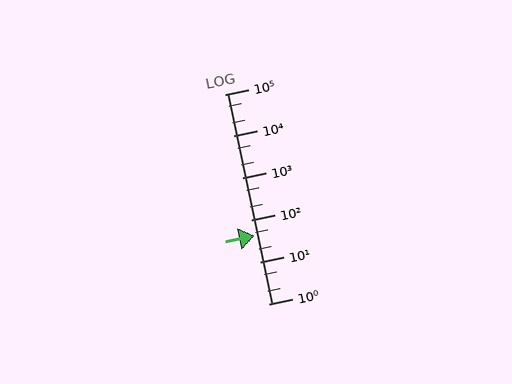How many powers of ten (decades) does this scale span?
The scale spans 5 decades, from 1 to 100000.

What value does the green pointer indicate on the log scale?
The pointer indicates approximately 41.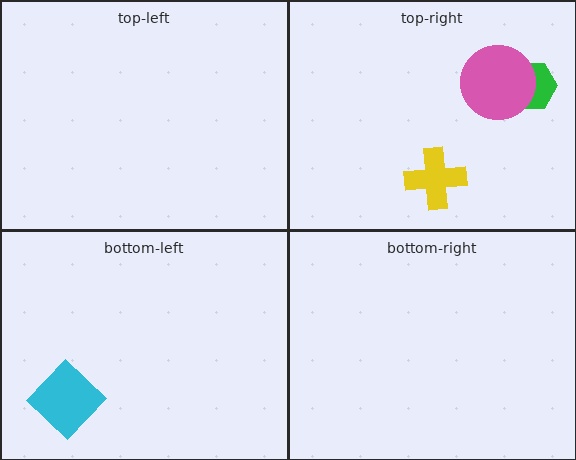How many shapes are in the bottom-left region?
1.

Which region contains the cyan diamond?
The bottom-left region.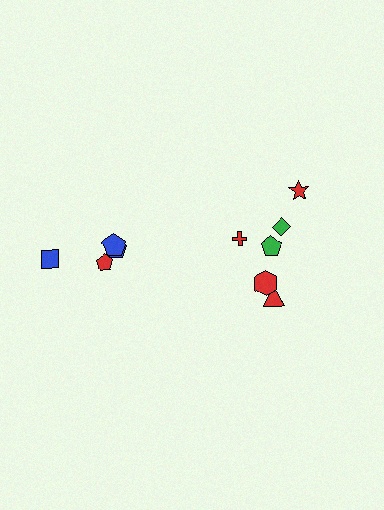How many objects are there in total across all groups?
There are 10 objects.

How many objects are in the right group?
There are 6 objects.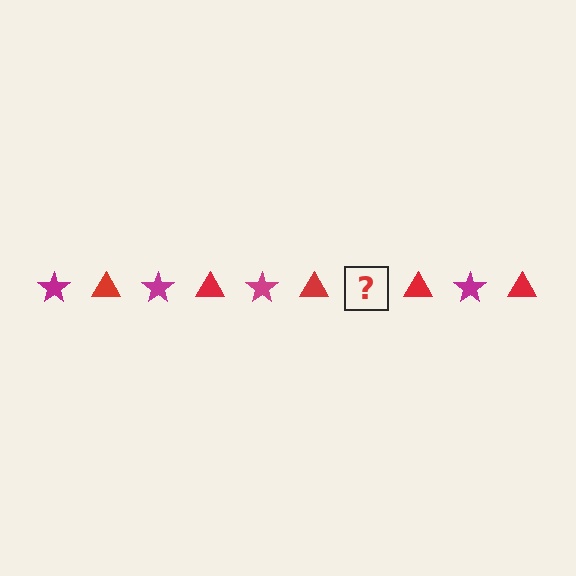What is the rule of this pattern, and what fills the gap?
The rule is that the pattern alternates between magenta star and red triangle. The gap should be filled with a magenta star.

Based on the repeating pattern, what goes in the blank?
The blank should be a magenta star.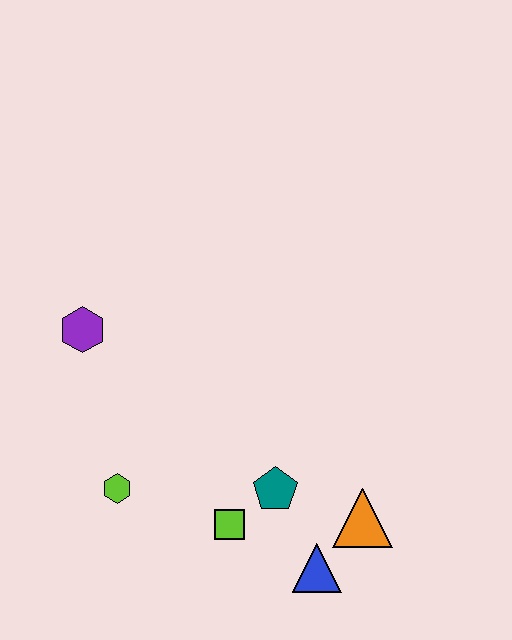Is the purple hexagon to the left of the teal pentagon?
Yes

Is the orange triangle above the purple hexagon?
No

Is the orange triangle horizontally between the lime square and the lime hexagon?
No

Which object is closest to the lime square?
The teal pentagon is closest to the lime square.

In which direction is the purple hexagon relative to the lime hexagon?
The purple hexagon is above the lime hexagon.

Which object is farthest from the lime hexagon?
The orange triangle is farthest from the lime hexagon.